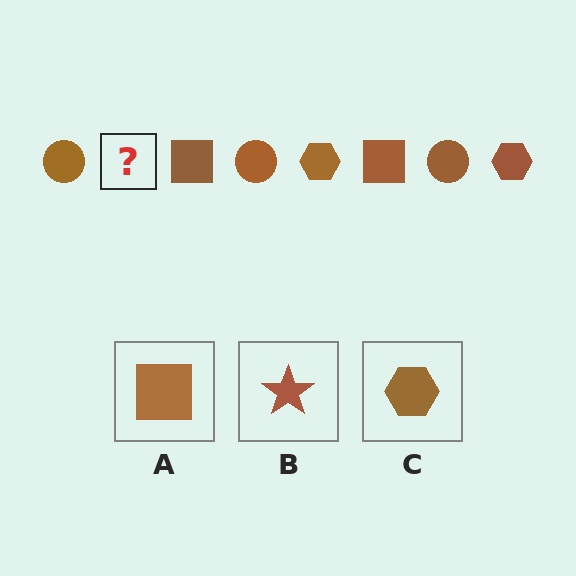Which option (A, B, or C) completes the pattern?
C.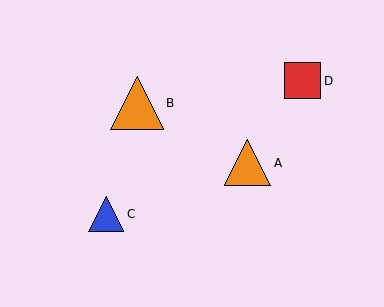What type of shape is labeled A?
Shape A is an orange triangle.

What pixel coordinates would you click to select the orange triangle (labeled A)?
Click at (248, 163) to select the orange triangle A.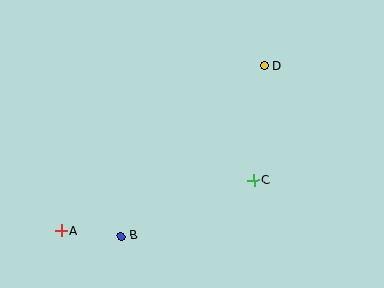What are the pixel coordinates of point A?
Point A is at (62, 231).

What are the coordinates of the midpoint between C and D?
The midpoint between C and D is at (259, 123).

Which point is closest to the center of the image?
Point C at (254, 181) is closest to the center.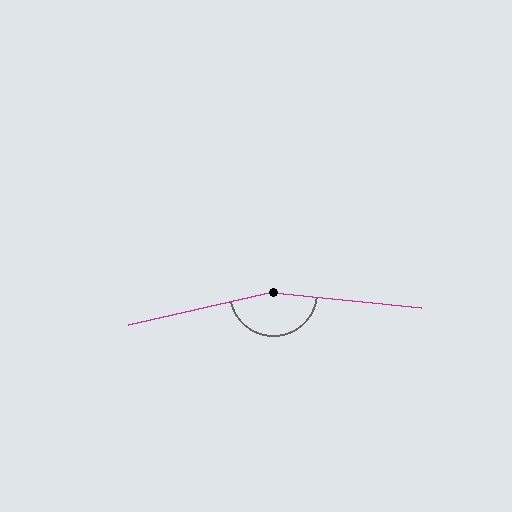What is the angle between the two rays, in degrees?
Approximately 161 degrees.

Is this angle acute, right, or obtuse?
It is obtuse.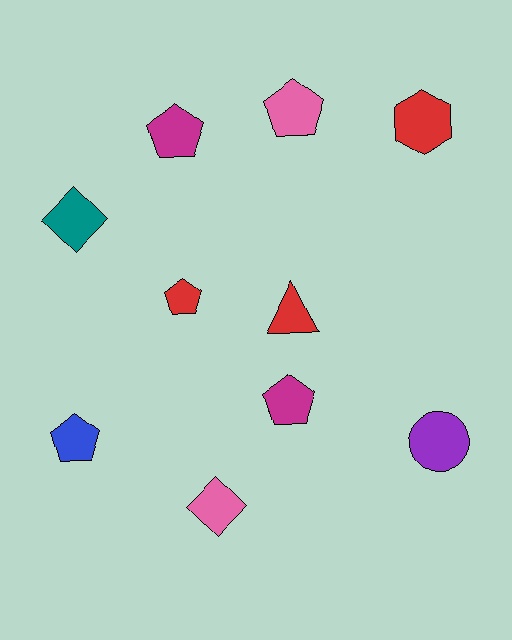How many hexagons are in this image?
There is 1 hexagon.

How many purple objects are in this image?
There is 1 purple object.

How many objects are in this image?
There are 10 objects.